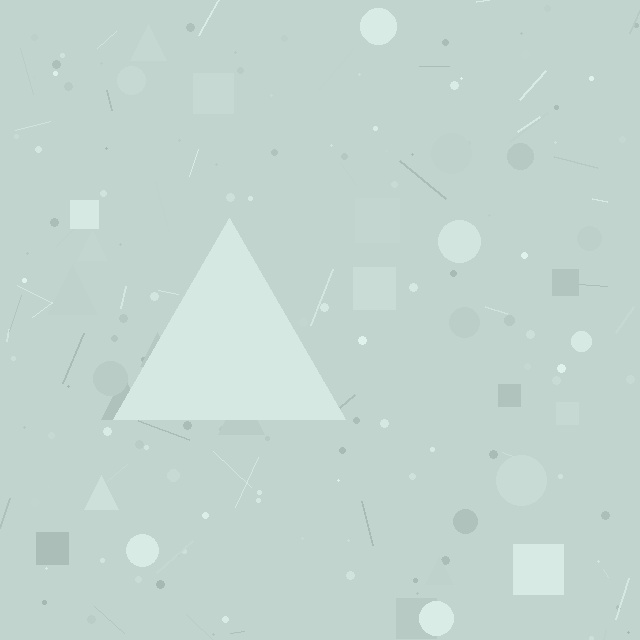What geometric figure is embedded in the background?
A triangle is embedded in the background.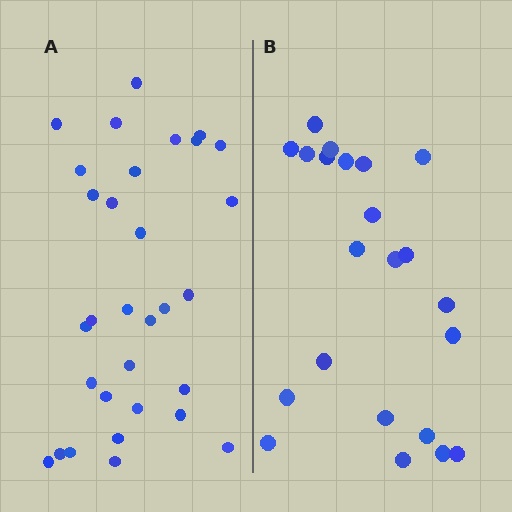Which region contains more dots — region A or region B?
Region A (the left region) has more dots.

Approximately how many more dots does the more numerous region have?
Region A has roughly 8 or so more dots than region B.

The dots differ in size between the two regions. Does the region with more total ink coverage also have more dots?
No. Region B has more total ink coverage because its dots are larger, but region A actually contains more individual dots. Total area can be misleading — the number of items is what matters here.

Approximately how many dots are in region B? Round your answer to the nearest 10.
About 20 dots. (The exact count is 22, which rounds to 20.)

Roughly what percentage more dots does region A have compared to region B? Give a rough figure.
About 40% more.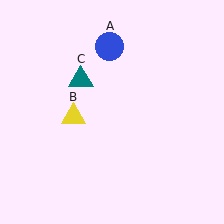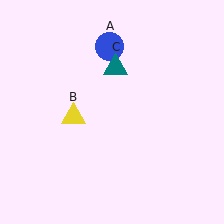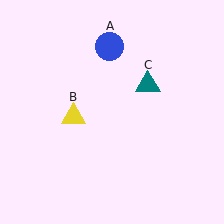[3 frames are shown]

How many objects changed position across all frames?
1 object changed position: teal triangle (object C).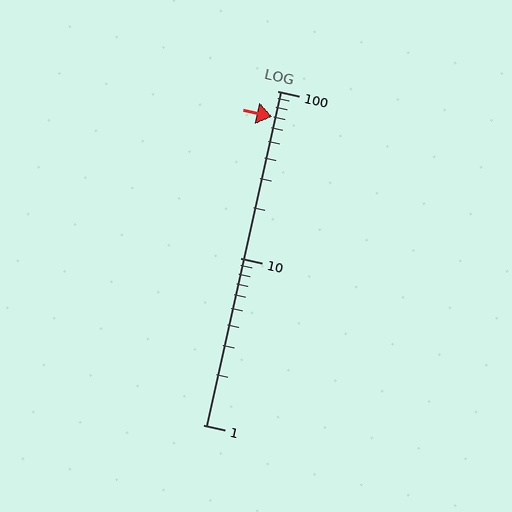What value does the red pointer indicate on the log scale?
The pointer indicates approximately 70.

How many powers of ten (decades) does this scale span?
The scale spans 2 decades, from 1 to 100.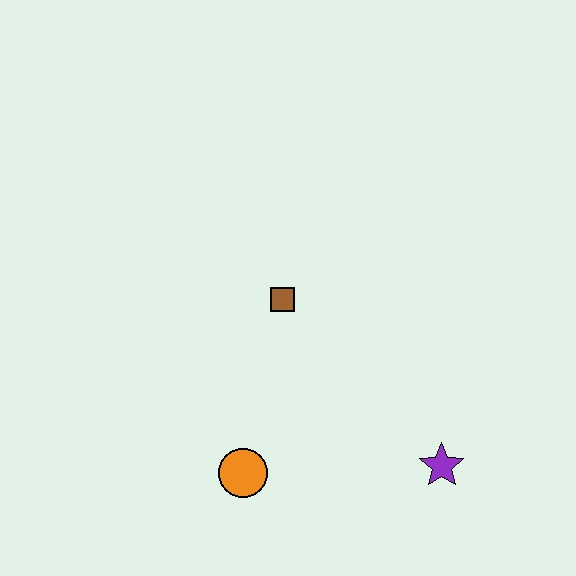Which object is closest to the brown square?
The orange circle is closest to the brown square.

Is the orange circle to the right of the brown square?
No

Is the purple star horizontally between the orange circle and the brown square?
No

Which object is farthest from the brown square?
The purple star is farthest from the brown square.